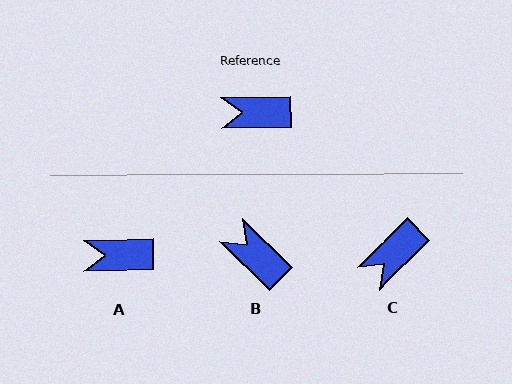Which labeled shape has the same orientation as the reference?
A.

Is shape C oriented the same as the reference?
No, it is off by about 44 degrees.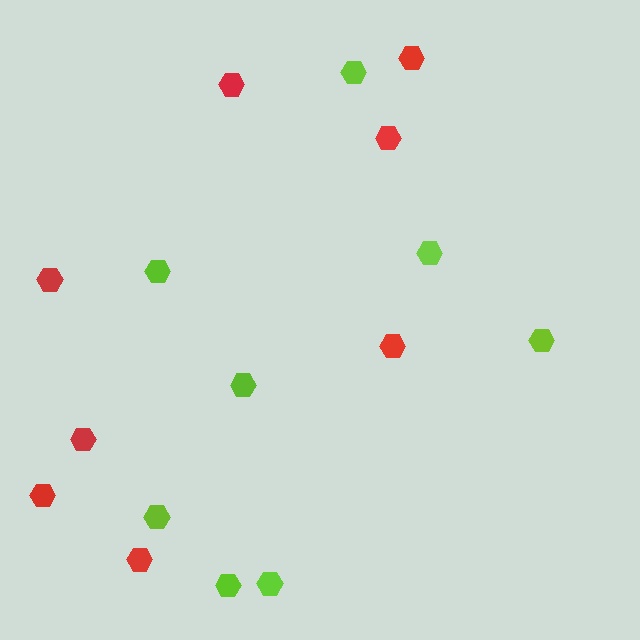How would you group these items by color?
There are 2 groups: one group of red hexagons (8) and one group of lime hexagons (8).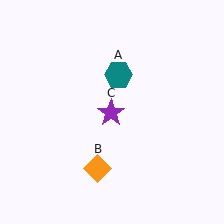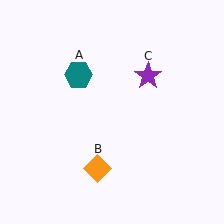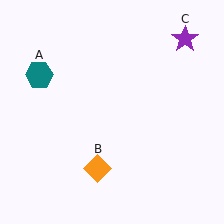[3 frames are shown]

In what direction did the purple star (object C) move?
The purple star (object C) moved up and to the right.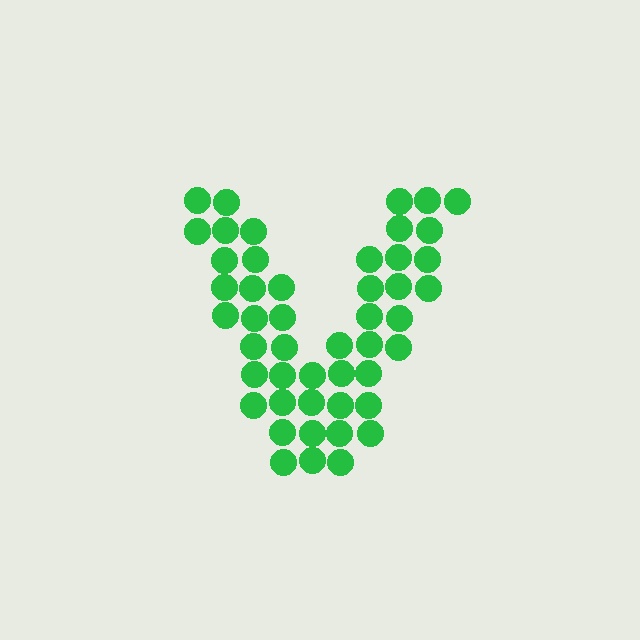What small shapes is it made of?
It is made of small circles.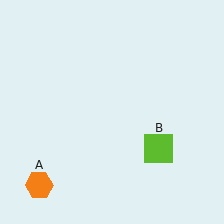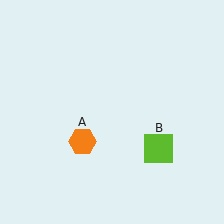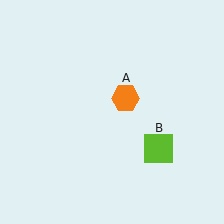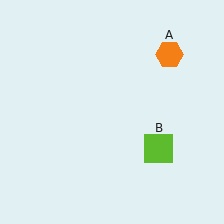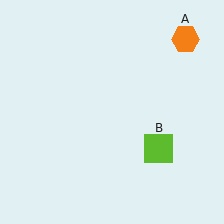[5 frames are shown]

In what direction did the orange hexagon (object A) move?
The orange hexagon (object A) moved up and to the right.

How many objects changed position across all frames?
1 object changed position: orange hexagon (object A).